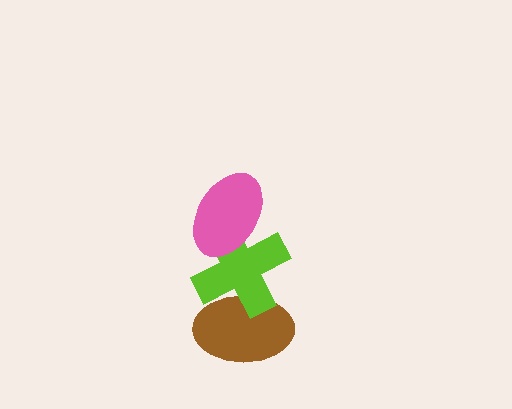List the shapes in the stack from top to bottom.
From top to bottom: the pink ellipse, the lime cross, the brown ellipse.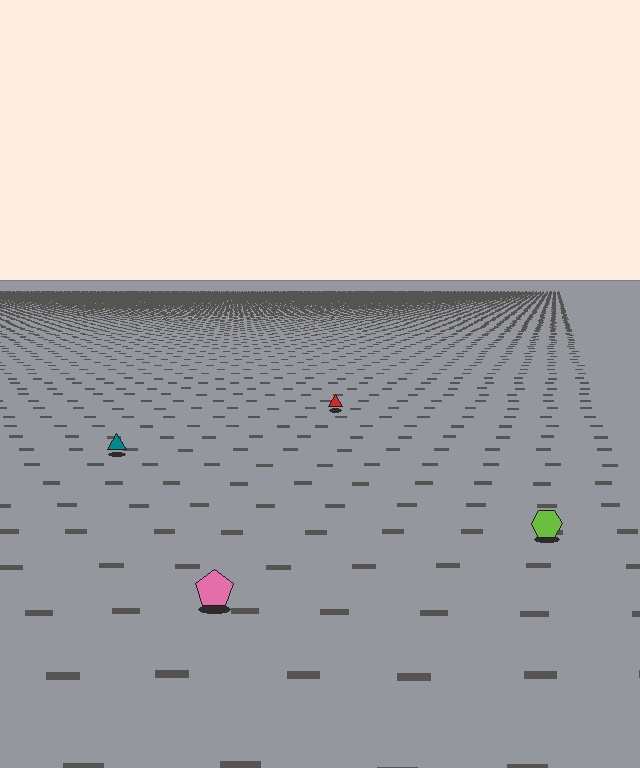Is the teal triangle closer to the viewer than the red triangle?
Yes. The teal triangle is closer — you can tell from the texture gradient: the ground texture is coarser near it.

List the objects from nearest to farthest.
From nearest to farthest: the pink pentagon, the lime hexagon, the teal triangle, the red triangle.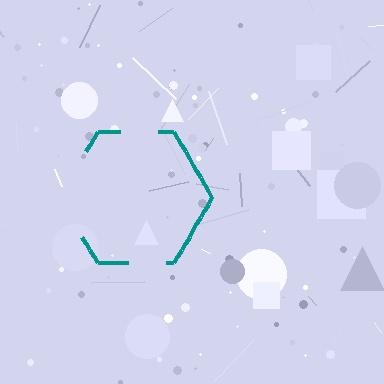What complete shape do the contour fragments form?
The contour fragments form a hexagon.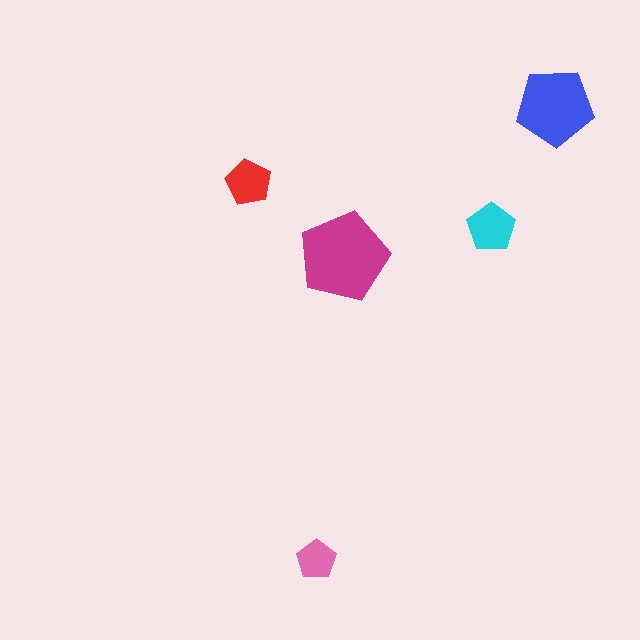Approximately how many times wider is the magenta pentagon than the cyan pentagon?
About 2 times wider.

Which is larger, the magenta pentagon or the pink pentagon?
The magenta one.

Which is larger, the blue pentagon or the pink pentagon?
The blue one.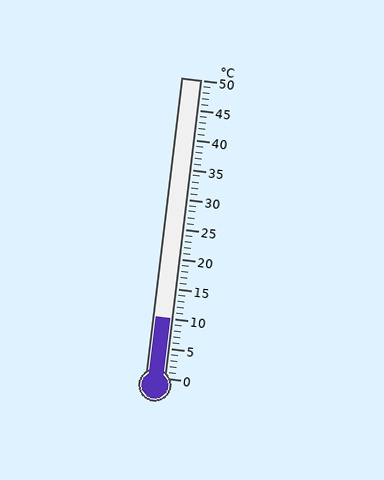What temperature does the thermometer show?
The thermometer shows approximately 10°C.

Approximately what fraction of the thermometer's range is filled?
The thermometer is filled to approximately 20% of its range.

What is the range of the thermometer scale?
The thermometer scale ranges from 0°C to 50°C.